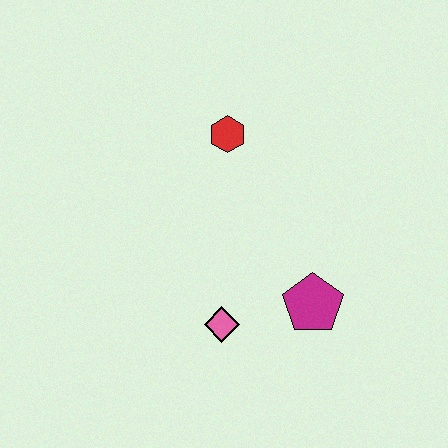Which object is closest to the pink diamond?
The magenta pentagon is closest to the pink diamond.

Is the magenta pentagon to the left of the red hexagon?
No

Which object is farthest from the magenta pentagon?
The red hexagon is farthest from the magenta pentagon.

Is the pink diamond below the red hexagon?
Yes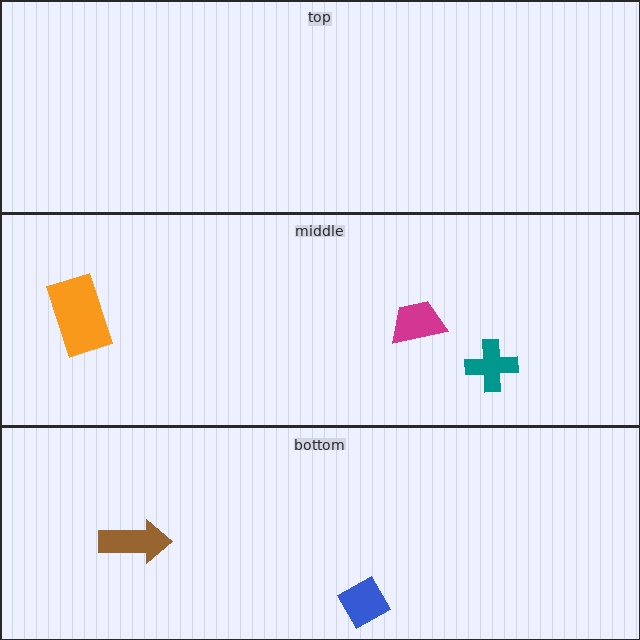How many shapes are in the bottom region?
2.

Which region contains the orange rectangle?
The middle region.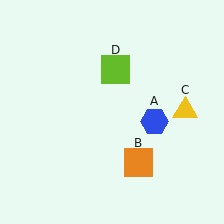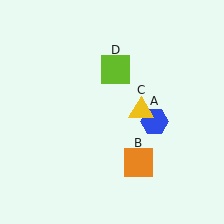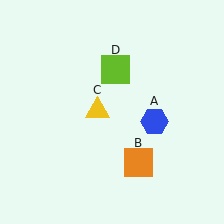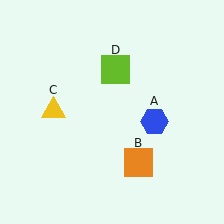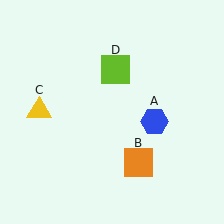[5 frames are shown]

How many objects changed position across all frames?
1 object changed position: yellow triangle (object C).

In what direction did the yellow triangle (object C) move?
The yellow triangle (object C) moved left.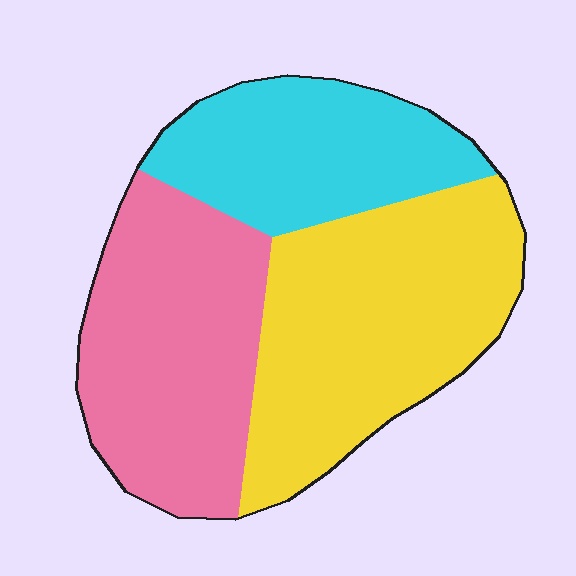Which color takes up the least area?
Cyan, at roughly 25%.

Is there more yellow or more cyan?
Yellow.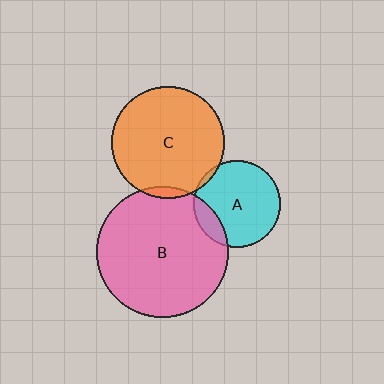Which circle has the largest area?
Circle B (pink).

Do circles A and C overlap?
Yes.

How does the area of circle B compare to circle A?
Approximately 2.3 times.